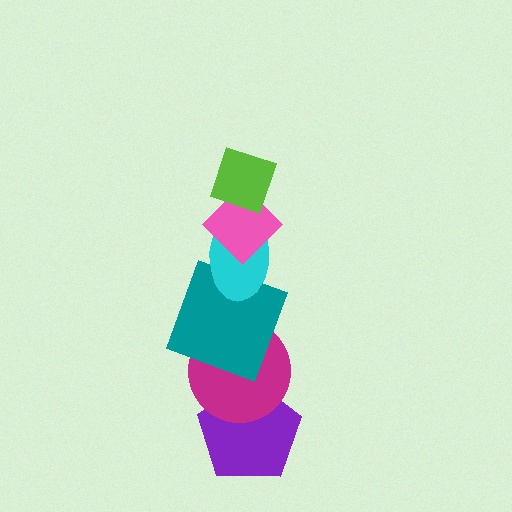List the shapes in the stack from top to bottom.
From top to bottom: the lime diamond, the pink diamond, the cyan ellipse, the teal square, the magenta circle, the purple pentagon.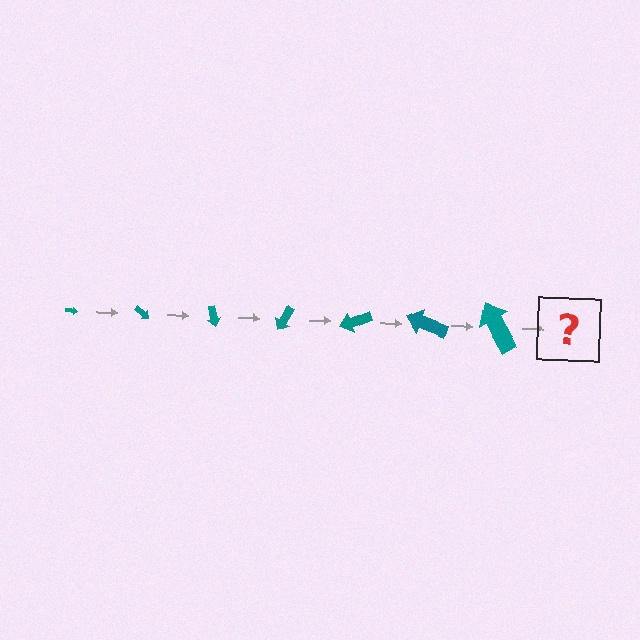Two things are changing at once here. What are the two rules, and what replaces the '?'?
The two rules are that the arrow grows larger each step and it rotates 40 degrees each step. The '?' should be an arrow, larger than the previous one and rotated 280 degrees from the start.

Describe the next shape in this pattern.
It should be an arrow, larger than the previous one and rotated 280 degrees from the start.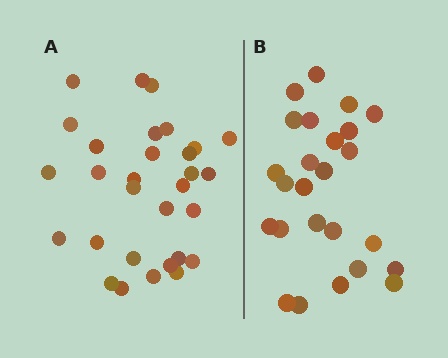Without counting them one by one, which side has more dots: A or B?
Region A (the left region) has more dots.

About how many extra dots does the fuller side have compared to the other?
Region A has about 5 more dots than region B.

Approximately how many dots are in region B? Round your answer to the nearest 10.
About 20 dots. (The exact count is 25, which rounds to 20.)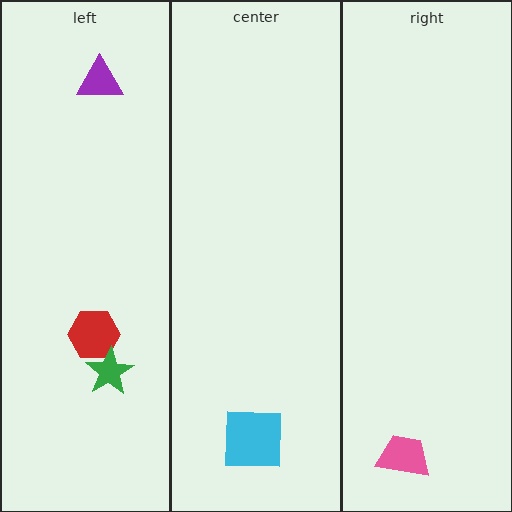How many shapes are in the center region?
1.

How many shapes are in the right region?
1.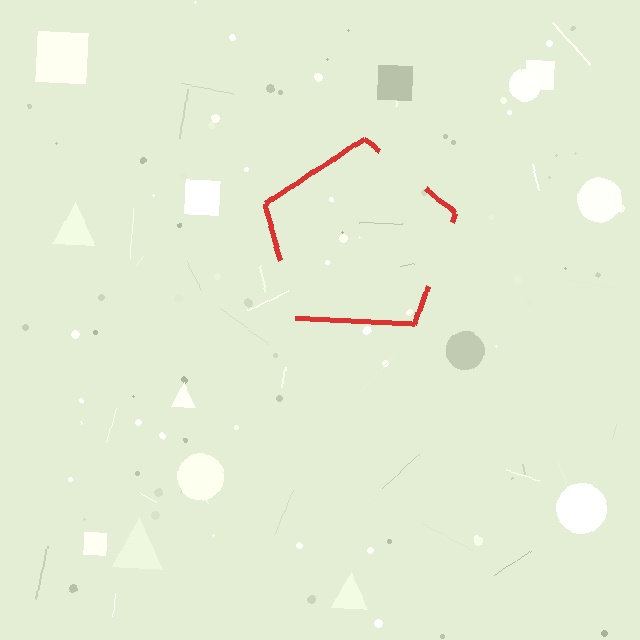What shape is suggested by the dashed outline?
The dashed outline suggests a pentagon.